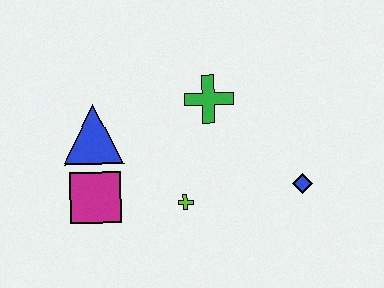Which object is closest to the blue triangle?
The magenta square is closest to the blue triangle.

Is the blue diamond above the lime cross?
Yes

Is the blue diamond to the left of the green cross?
No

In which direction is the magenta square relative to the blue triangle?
The magenta square is below the blue triangle.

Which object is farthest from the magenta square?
The blue diamond is farthest from the magenta square.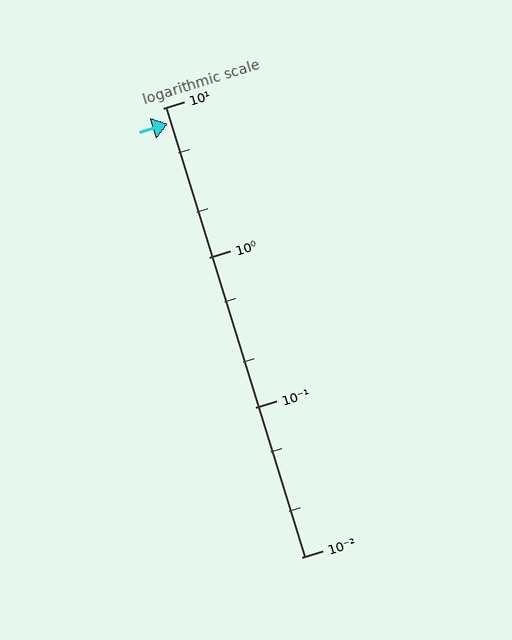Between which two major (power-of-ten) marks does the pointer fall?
The pointer is between 1 and 10.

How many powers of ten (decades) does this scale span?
The scale spans 3 decades, from 0.01 to 10.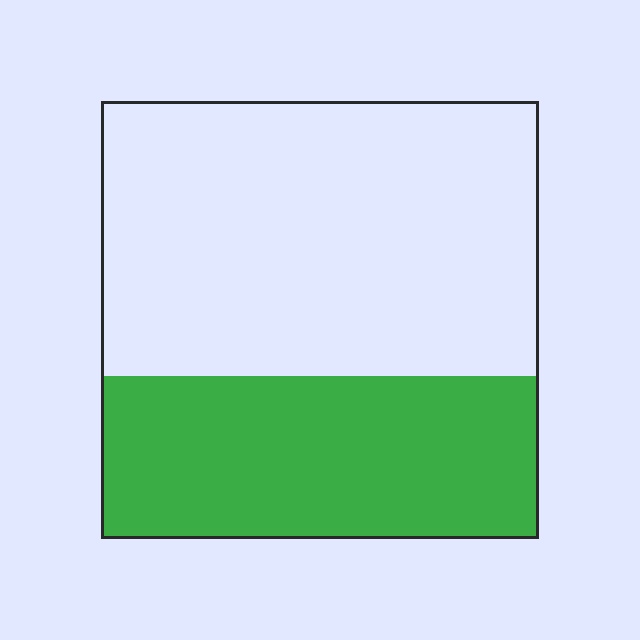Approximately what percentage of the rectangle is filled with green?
Approximately 35%.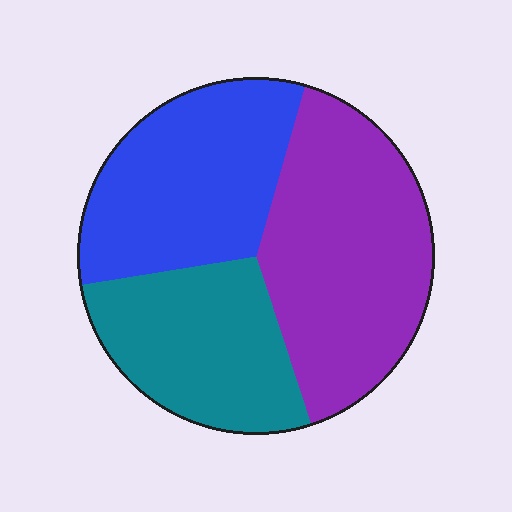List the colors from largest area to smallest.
From largest to smallest: purple, blue, teal.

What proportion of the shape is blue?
Blue takes up between a sixth and a third of the shape.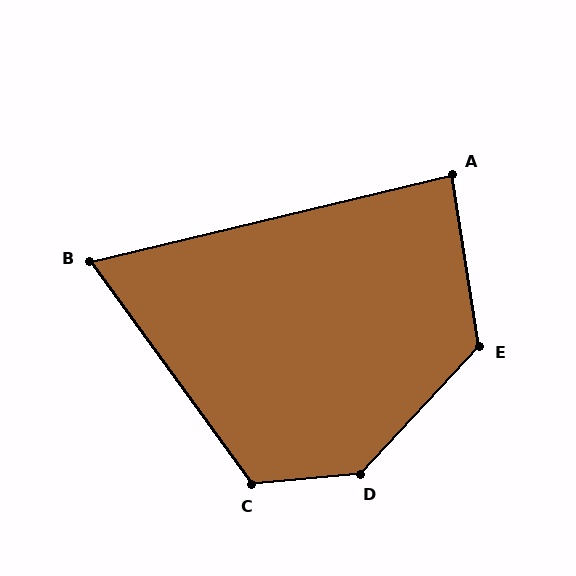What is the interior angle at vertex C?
Approximately 121 degrees (obtuse).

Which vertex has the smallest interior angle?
B, at approximately 68 degrees.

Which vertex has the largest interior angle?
D, at approximately 138 degrees.